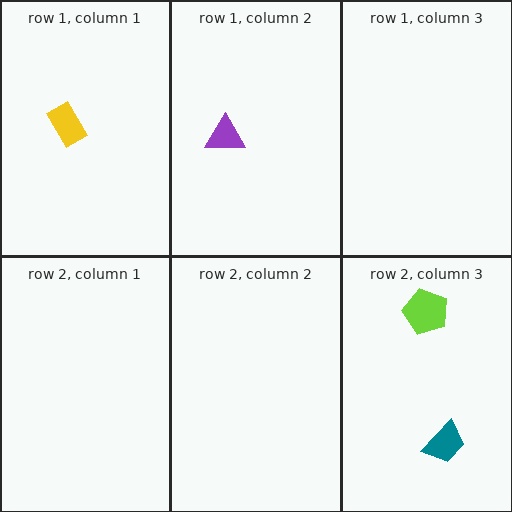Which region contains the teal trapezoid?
The row 2, column 3 region.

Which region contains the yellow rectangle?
The row 1, column 1 region.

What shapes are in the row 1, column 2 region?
The purple triangle.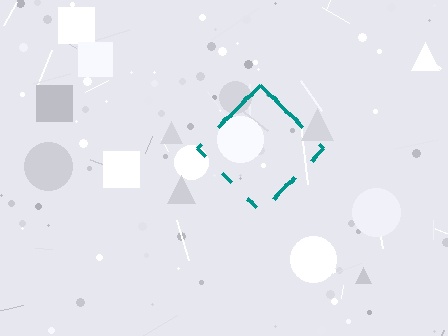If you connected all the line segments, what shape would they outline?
They would outline a diamond.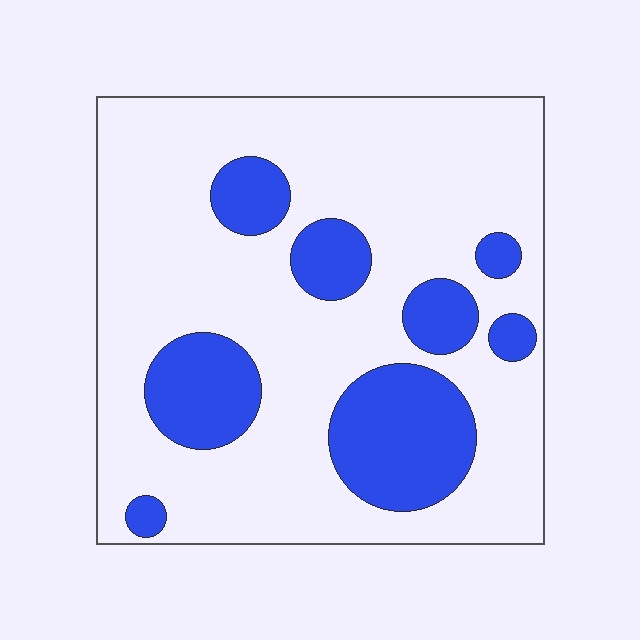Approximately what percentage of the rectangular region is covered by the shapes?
Approximately 25%.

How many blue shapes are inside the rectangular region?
8.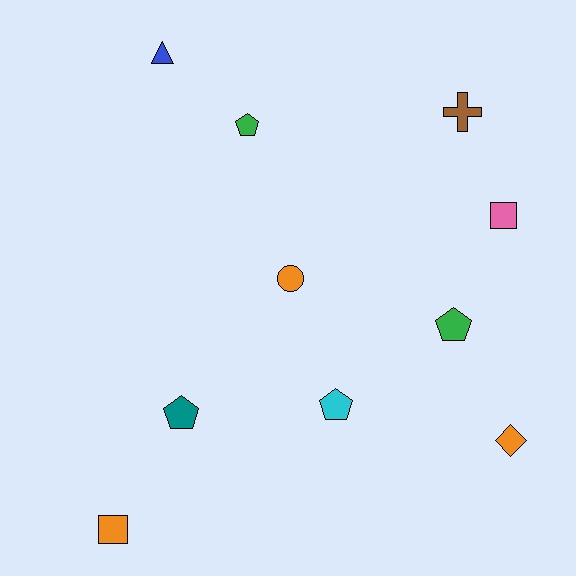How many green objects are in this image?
There are 2 green objects.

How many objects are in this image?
There are 10 objects.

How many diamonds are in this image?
There is 1 diamond.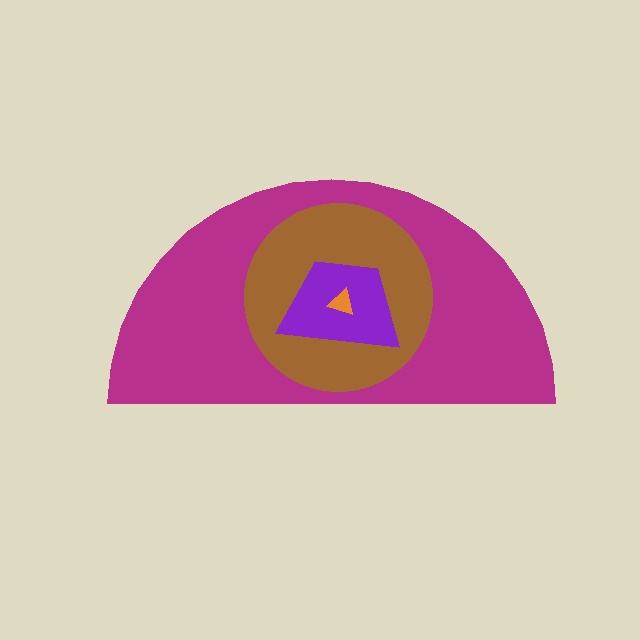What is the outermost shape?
The magenta semicircle.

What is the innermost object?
The orange triangle.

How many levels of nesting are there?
4.